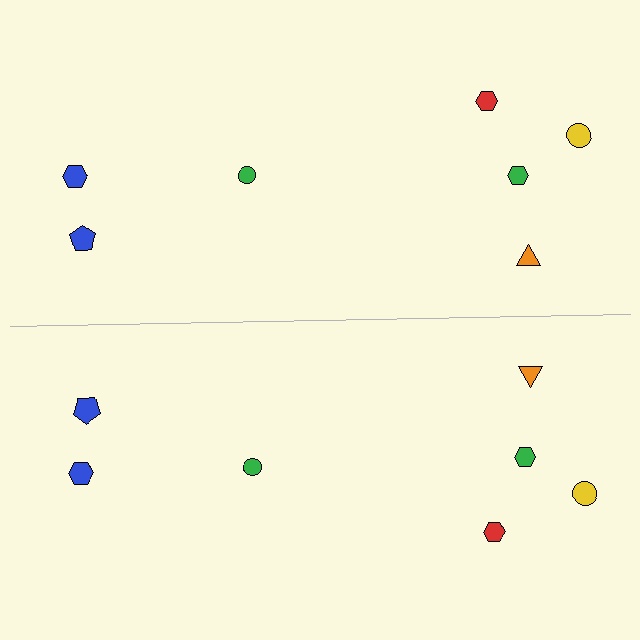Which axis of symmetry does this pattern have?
The pattern has a horizontal axis of symmetry running through the center of the image.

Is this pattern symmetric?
Yes, this pattern has bilateral (reflection) symmetry.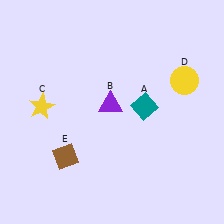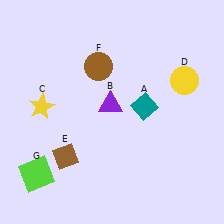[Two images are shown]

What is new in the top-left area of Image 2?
A brown circle (F) was added in the top-left area of Image 2.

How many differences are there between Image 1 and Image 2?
There are 2 differences between the two images.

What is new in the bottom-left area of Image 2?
A lime square (G) was added in the bottom-left area of Image 2.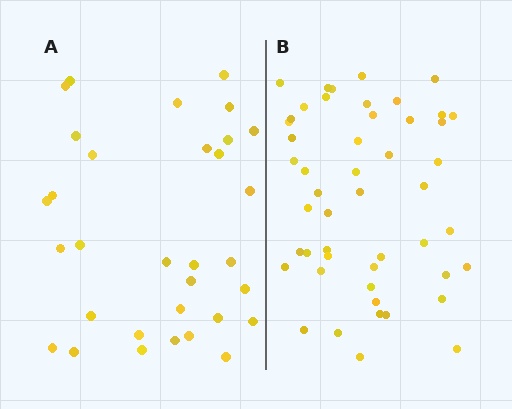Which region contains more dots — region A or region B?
Region B (the right region) has more dots.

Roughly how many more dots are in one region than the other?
Region B has approximately 15 more dots than region A.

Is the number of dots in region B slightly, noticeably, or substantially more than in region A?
Region B has substantially more. The ratio is roughly 1.5 to 1.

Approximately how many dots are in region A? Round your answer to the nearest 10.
About 30 dots. (The exact count is 32, which rounds to 30.)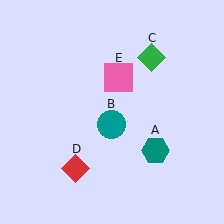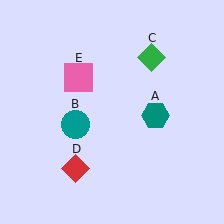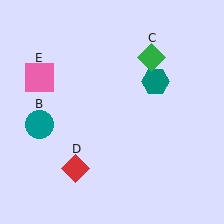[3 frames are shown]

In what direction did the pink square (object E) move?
The pink square (object E) moved left.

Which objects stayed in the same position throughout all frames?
Green diamond (object C) and red diamond (object D) remained stationary.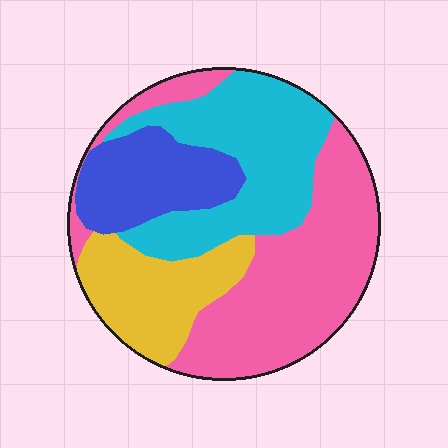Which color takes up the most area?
Pink, at roughly 40%.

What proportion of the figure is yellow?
Yellow covers roughly 20% of the figure.